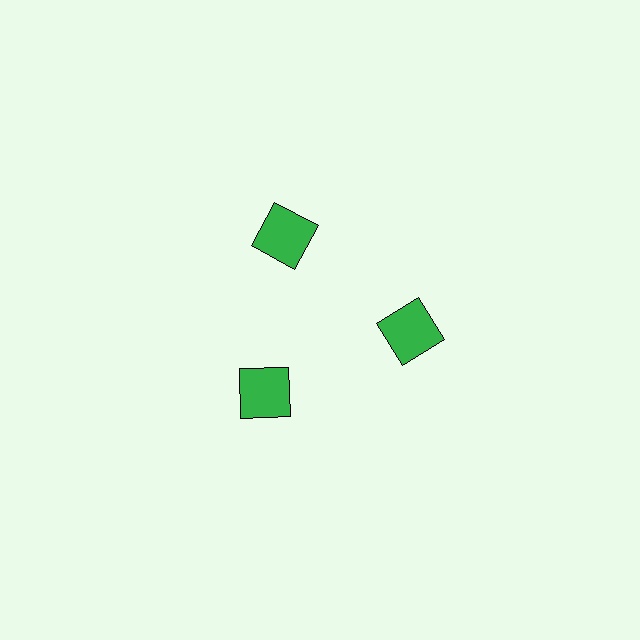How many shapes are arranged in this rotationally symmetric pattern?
There are 3 shapes, arranged in 3 groups of 1.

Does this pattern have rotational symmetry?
Yes, this pattern has 3-fold rotational symmetry. It looks the same after rotating 120 degrees around the center.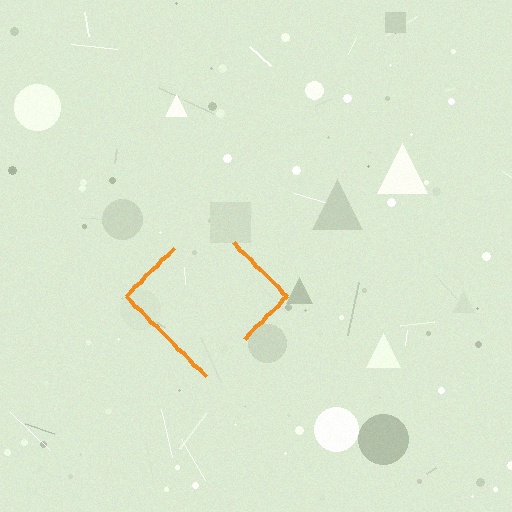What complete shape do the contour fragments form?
The contour fragments form a diamond.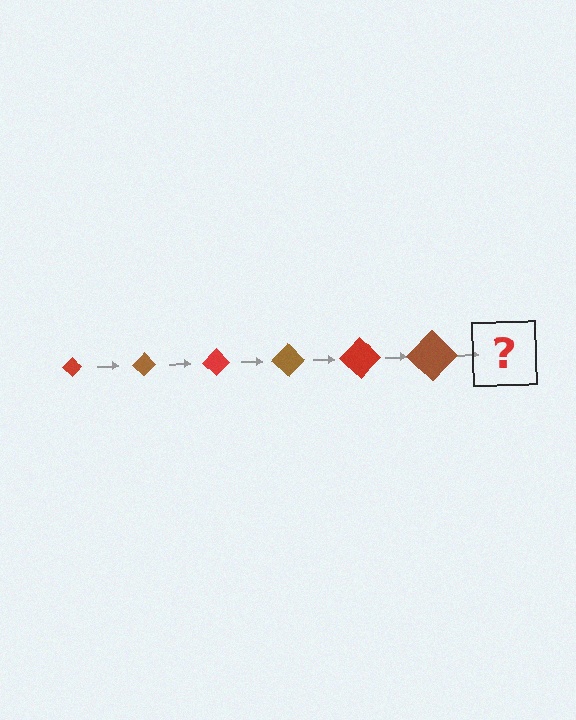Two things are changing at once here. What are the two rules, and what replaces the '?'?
The two rules are that the diamond grows larger each step and the color cycles through red and brown. The '?' should be a red diamond, larger than the previous one.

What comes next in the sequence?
The next element should be a red diamond, larger than the previous one.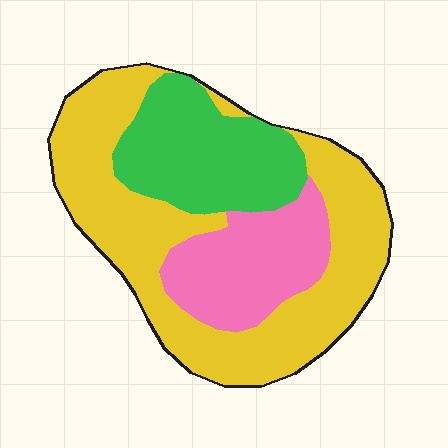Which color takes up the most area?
Yellow, at roughly 55%.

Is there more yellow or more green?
Yellow.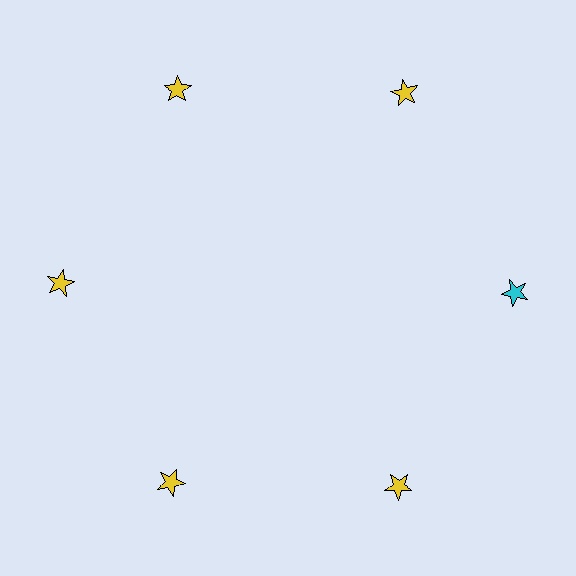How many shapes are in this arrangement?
There are 6 shapes arranged in a ring pattern.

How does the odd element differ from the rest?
It has a different color: cyan instead of yellow.